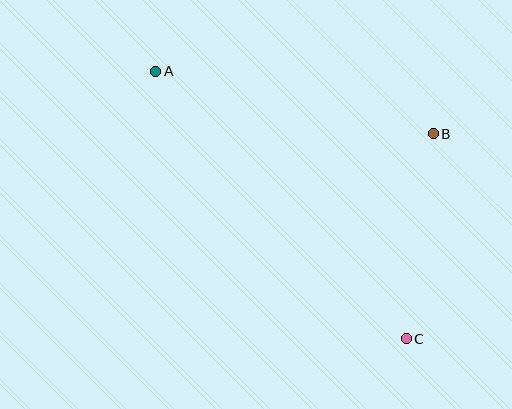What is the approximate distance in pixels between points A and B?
The distance between A and B is approximately 284 pixels.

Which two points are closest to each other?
Points B and C are closest to each other.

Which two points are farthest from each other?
Points A and C are farthest from each other.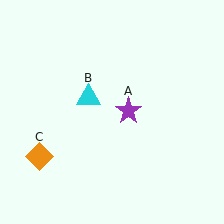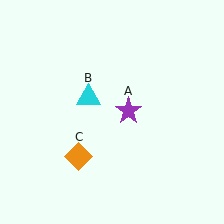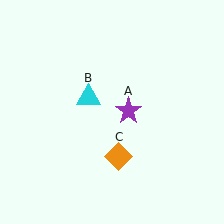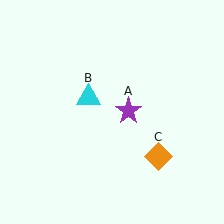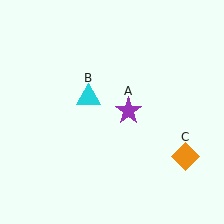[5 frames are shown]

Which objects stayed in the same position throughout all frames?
Purple star (object A) and cyan triangle (object B) remained stationary.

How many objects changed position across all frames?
1 object changed position: orange diamond (object C).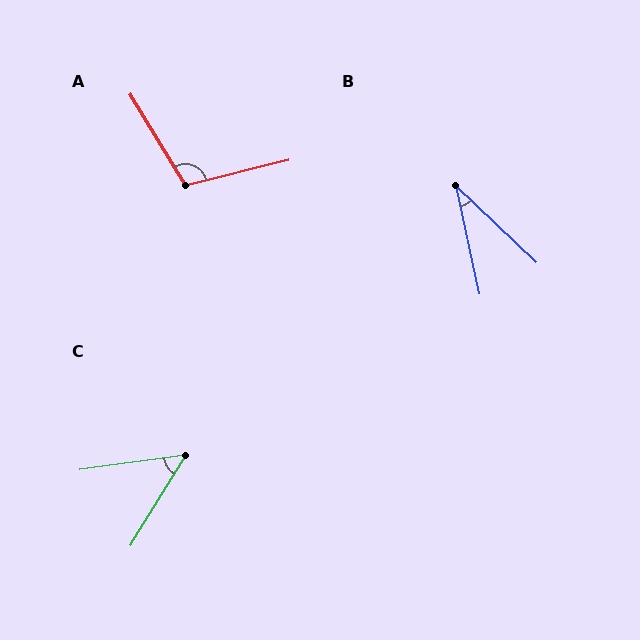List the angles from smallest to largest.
B (34°), C (51°), A (107°).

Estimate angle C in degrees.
Approximately 51 degrees.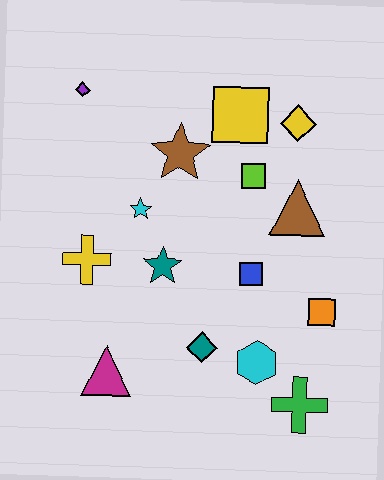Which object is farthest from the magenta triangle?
The yellow diamond is farthest from the magenta triangle.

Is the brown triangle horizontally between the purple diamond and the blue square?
No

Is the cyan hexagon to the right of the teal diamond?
Yes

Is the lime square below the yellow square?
Yes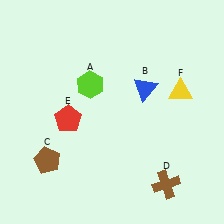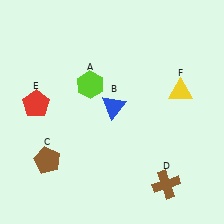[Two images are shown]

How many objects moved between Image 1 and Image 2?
2 objects moved between the two images.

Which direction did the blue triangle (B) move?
The blue triangle (B) moved left.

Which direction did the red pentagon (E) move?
The red pentagon (E) moved left.